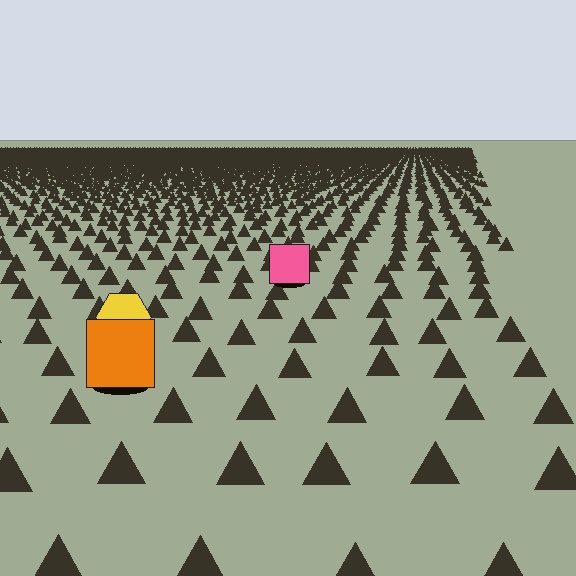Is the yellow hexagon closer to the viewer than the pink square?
Yes. The yellow hexagon is closer — you can tell from the texture gradient: the ground texture is coarser near it.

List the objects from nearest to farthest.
From nearest to farthest: the orange square, the yellow hexagon, the pink square.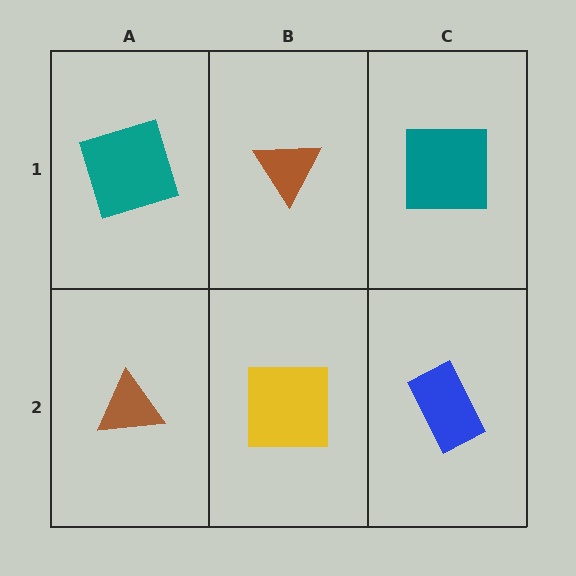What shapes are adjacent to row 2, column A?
A teal square (row 1, column A), a yellow square (row 2, column B).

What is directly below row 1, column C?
A blue rectangle.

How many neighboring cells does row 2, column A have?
2.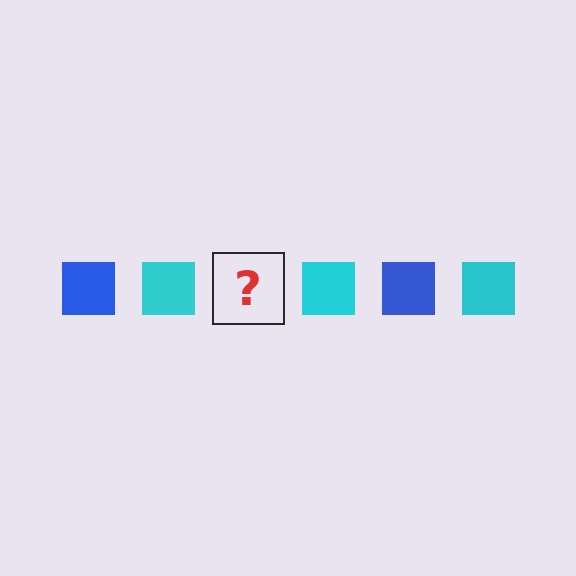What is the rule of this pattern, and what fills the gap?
The rule is that the pattern cycles through blue, cyan squares. The gap should be filled with a blue square.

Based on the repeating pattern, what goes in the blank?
The blank should be a blue square.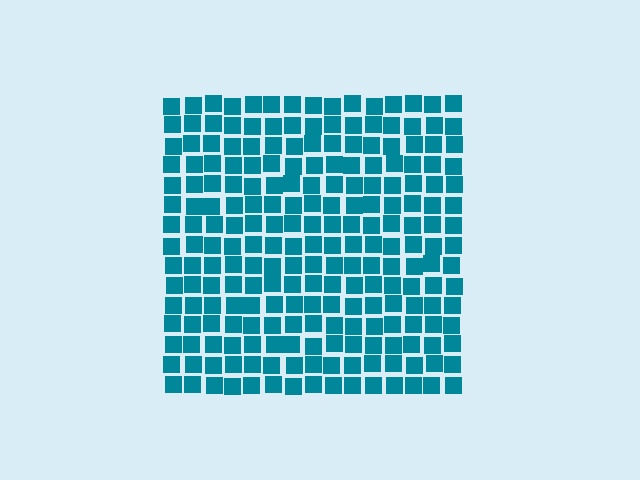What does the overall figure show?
The overall figure shows a square.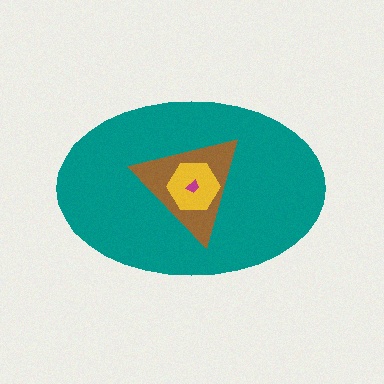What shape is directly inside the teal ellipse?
The brown triangle.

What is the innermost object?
The magenta trapezoid.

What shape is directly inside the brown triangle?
The yellow hexagon.